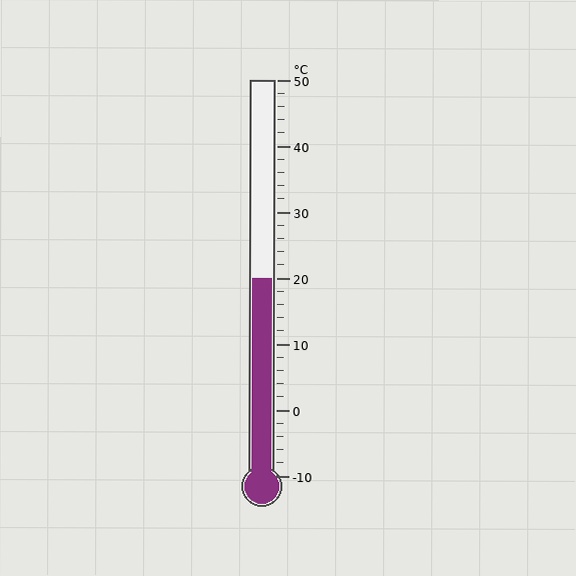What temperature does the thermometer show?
The thermometer shows approximately 20°C.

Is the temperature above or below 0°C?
The temperature is above 0°C.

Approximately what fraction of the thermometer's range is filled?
The thermometer is filled to approximately 50% of its range.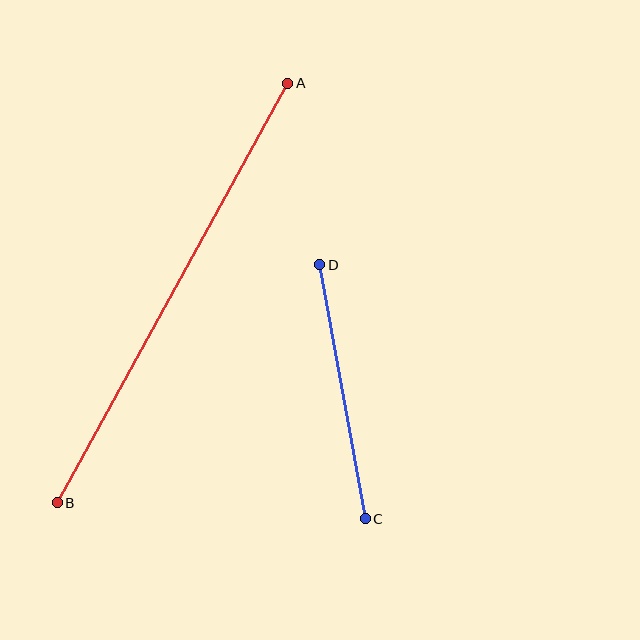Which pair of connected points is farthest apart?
Points A and B are farthest apart.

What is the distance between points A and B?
The distance is approximately 479 pixels.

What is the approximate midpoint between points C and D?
The midpoint is at approximately (342, 392) pixels.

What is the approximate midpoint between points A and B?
The midpoint is at approximately (173, 293) pixels.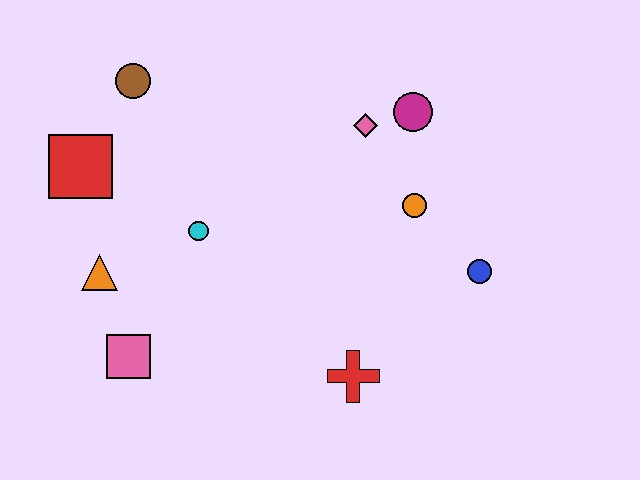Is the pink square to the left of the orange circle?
Yes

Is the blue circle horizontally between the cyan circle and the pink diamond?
No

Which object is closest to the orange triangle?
The pink square is closest to the orange triangle.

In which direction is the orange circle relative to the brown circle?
The orange circle is to the right of the brown circle.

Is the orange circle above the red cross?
Yes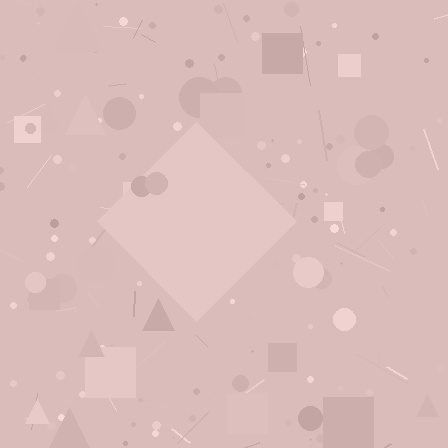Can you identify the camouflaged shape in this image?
The camouflaged shape is a diamond.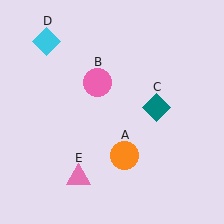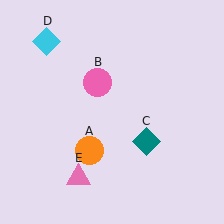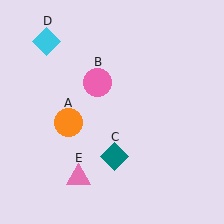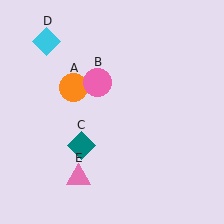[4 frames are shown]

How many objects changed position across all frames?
2 objects changed position: orange circle (object A), teal diamond (object C).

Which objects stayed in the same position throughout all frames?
Pink circle (object B) and cyan diamond (object D) and pink triangle (object E) remained stationary.